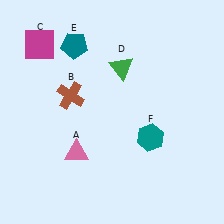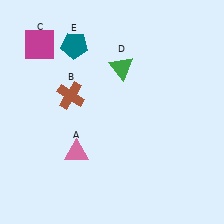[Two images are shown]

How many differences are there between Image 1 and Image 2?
There is 1 difference between the two images.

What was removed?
The teal hexagon (F) was removed in Image 2.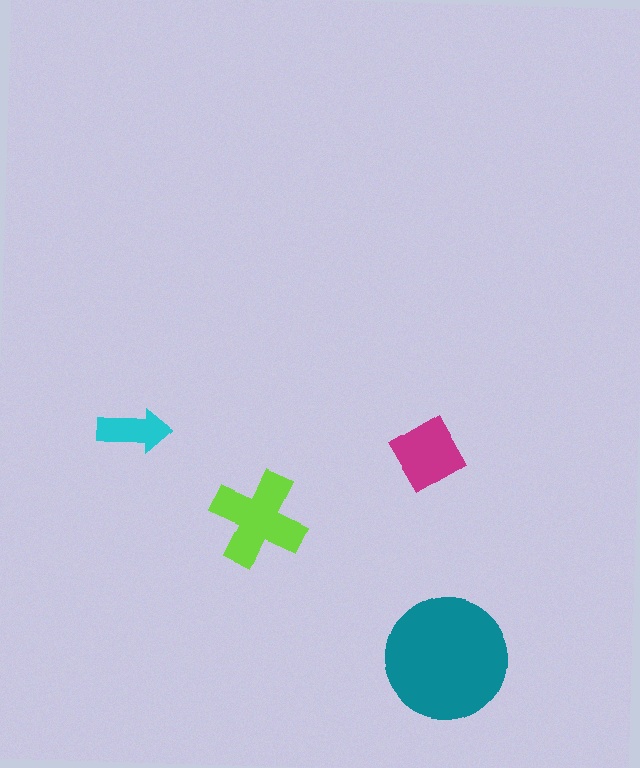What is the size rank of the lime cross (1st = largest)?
2nd.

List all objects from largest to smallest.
The teal circle, the lime cross, the magenta diamond, the cyan arrow.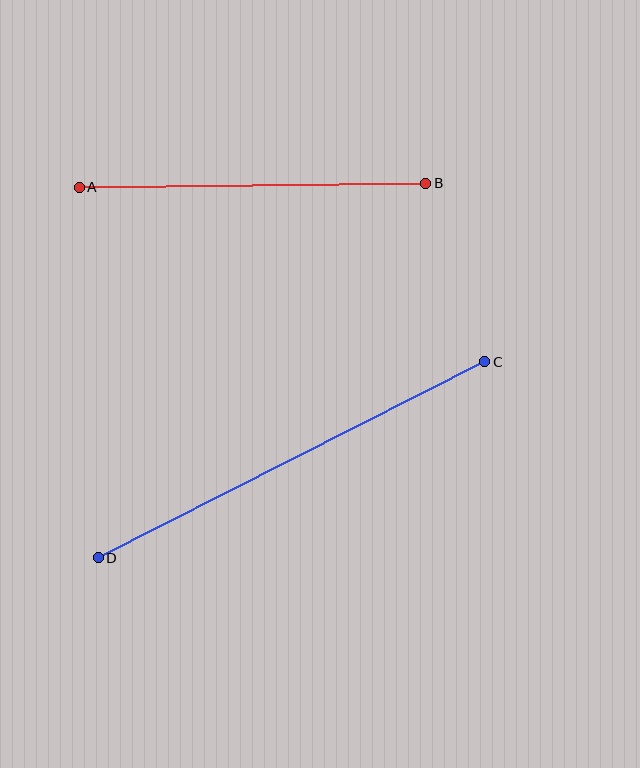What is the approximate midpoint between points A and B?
The midpoint is at approximately (252, 185) pixels.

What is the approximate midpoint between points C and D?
The midpoint is at approximately (291, 460) pixels.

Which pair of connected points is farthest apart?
Points C and D are farthest apart.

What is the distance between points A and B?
The distance is approximately 347 pixels.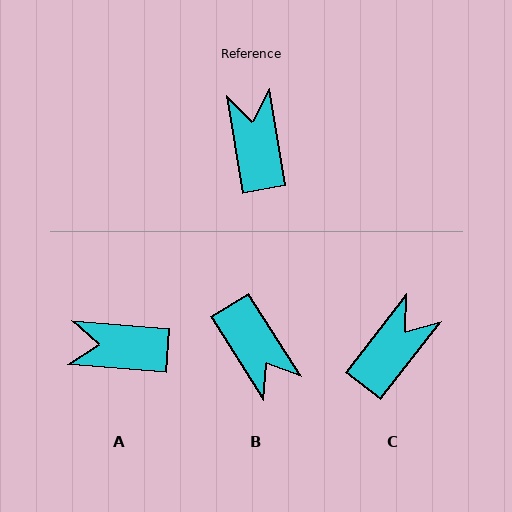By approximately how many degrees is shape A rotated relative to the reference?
Approximately 76 degrees counter-clockwise.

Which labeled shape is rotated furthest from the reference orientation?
B, about 157 degrees away.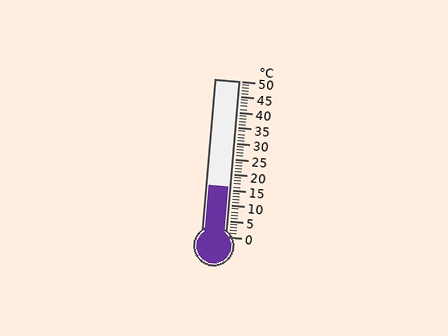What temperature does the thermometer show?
The thermometer shows approximately 16°C.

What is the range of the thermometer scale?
The thermometer scale ranges from 0°C to 50°C.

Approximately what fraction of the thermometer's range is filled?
The thermometer is filled to approximately 30% of its range.